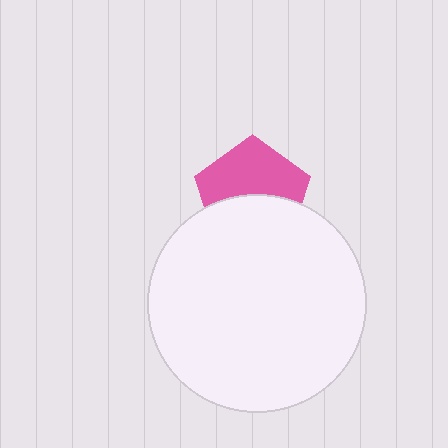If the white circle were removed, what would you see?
You would see the complete pink pentagon.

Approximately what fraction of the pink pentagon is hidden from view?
Roughly 46% of the pink pentagon is hidden behind the white circle.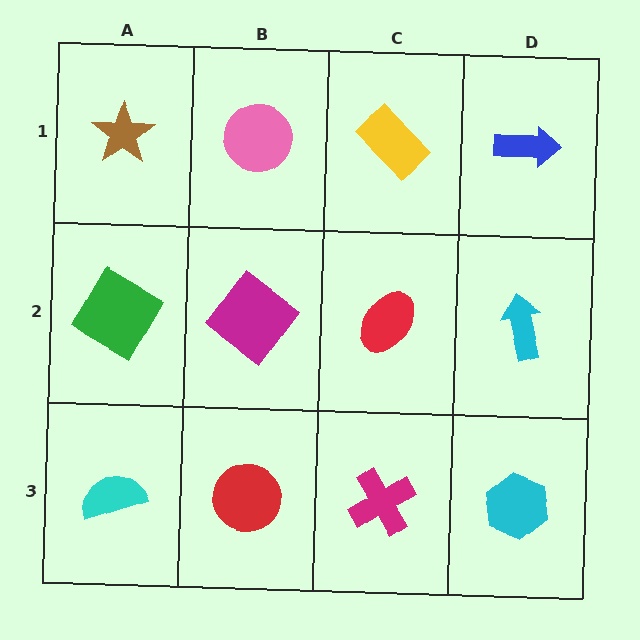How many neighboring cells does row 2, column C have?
4.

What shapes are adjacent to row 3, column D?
A cyan arrow (row 2, column D), a magenta cross (row 3, column C).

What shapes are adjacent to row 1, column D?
A cyan arrow (row 2, column D), a yellow rectangle (row 1, column C).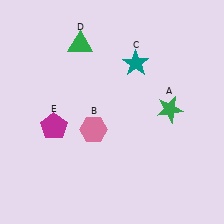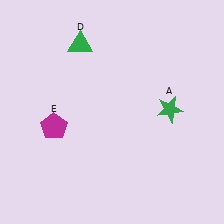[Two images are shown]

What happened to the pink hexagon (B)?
The pink hexagon (B) was removed in Image 2. It was in the bottom-left area of Image 1.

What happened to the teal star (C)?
The teal star (C) was removed in Image 2. It was in the top-right area of Image 1.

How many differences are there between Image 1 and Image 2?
There are 2 differences between the two images.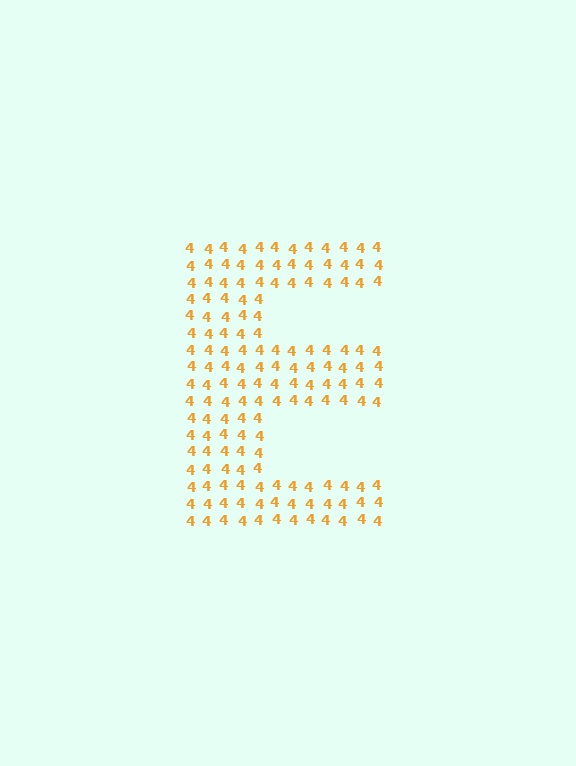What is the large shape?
The large shape is the letter E.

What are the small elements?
The small elements are digit 4's.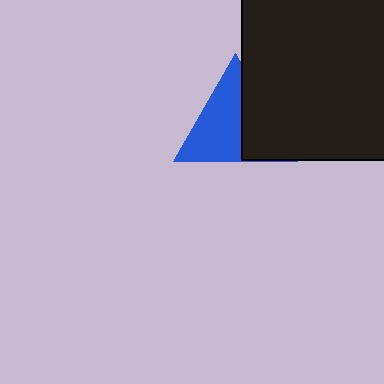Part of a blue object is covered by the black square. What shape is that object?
It is a triangle.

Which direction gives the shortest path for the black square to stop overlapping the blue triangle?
Moving right gives the shortest separation.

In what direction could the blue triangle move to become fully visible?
The blue triangle could move left. That would shift it out from behind the black square entirely.